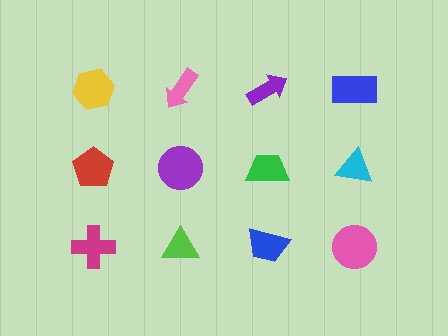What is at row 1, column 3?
A purple arrow.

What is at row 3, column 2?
A lime triangle.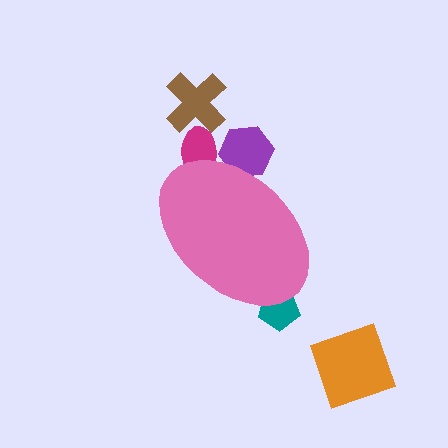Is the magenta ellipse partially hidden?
Yes, the magenta ellipse is partially hidden behind the pink ellipse.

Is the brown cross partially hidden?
No, the brown cross is fully visible.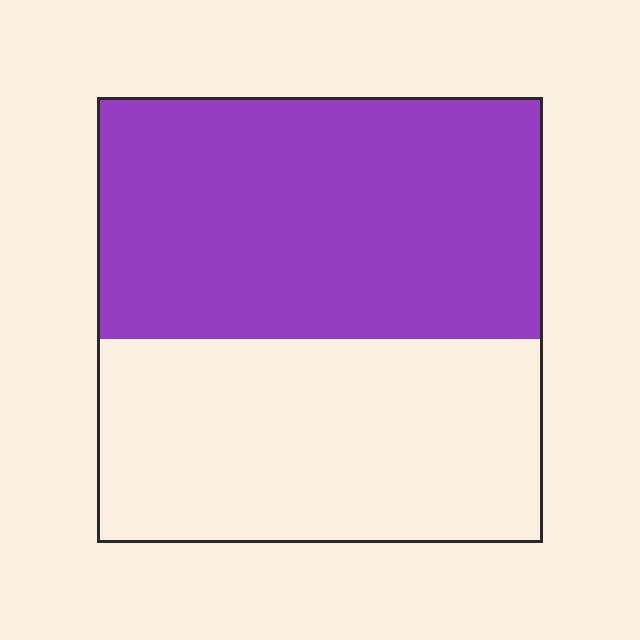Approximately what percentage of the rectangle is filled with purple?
Approximately 55%.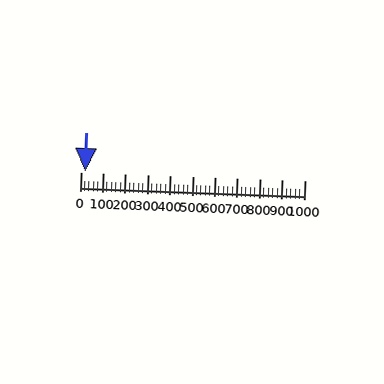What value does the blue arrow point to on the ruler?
The blue arrow points to approximately 20.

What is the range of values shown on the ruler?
The ruler shows values from 0 to 1000.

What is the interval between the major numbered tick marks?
The major tick marks are spaced 100 units apart.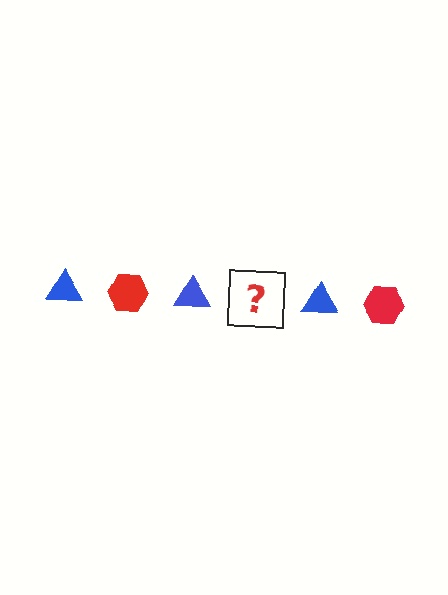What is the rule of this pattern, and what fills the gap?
The rule is that the pattern alternates between blue triangle and red hexagon. The gap should be filled with a red hexagon.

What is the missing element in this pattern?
The missing element is a red hexagon.